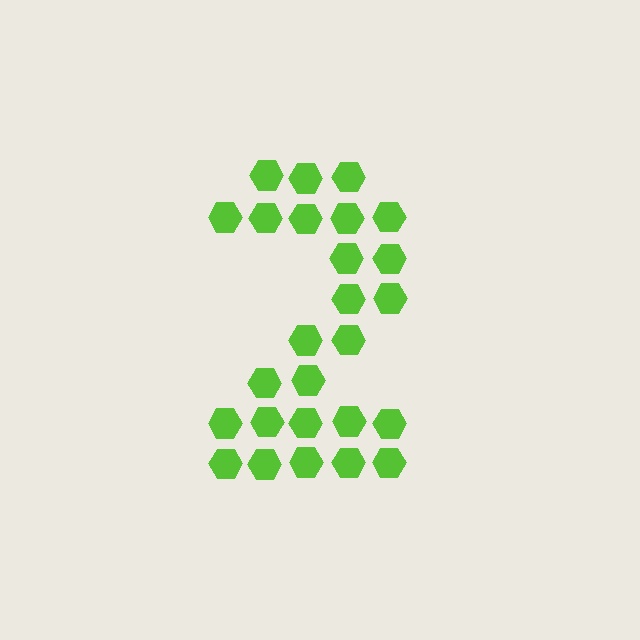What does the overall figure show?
The overall figure shows the digit 2.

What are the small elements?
The small elements are hexagons.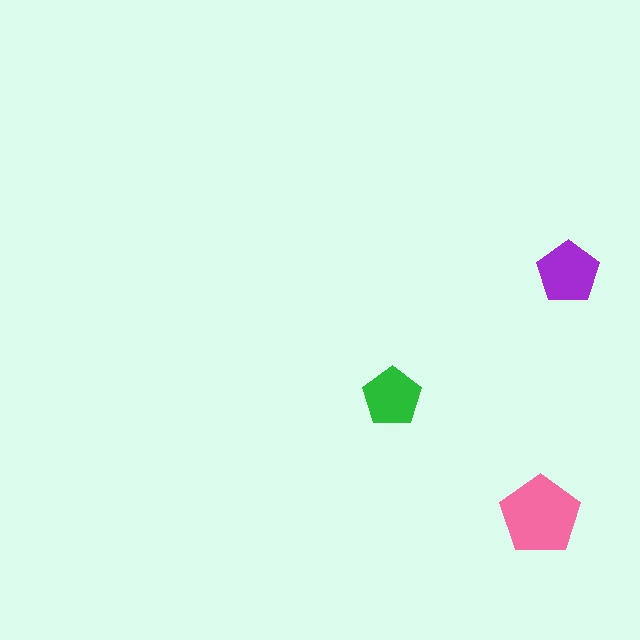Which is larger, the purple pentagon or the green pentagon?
The purple one.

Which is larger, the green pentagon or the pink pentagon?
The pink one.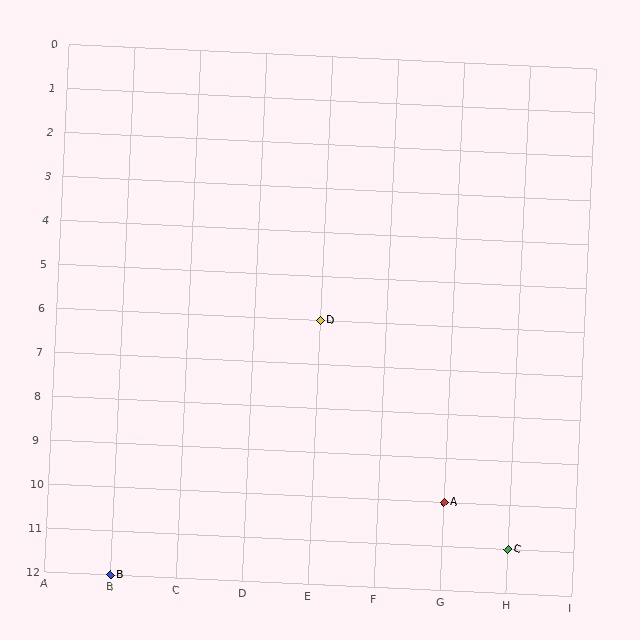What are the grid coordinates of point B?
Point B is at grid coordinates (B, 12).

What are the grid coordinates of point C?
Point C is at grid coordinates (H, 11).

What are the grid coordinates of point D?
Point D is at grid coordinates (E, 6).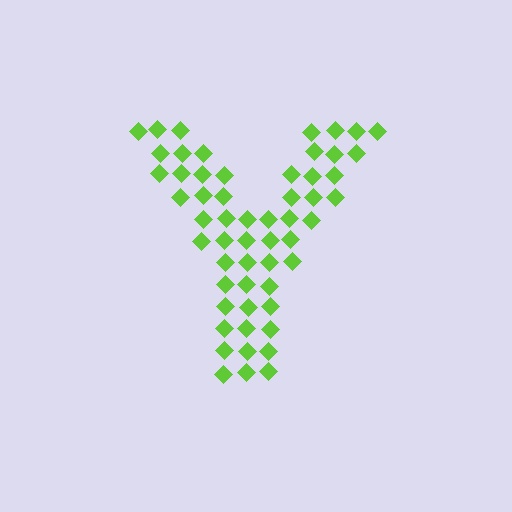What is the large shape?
The large shape is the letter Y.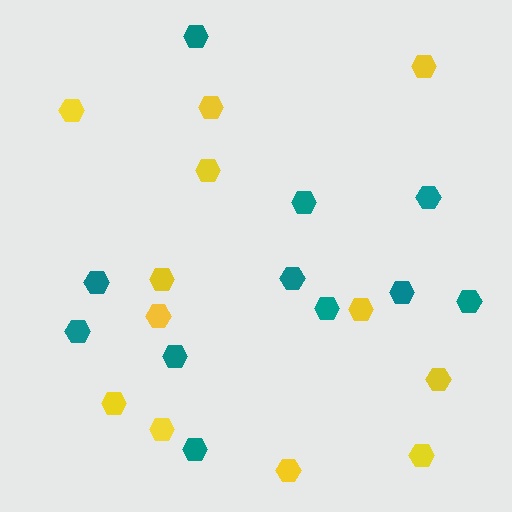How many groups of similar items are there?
There are 2 groups: one group of yellow hexagons (12) and one group of teal hexagons (11).